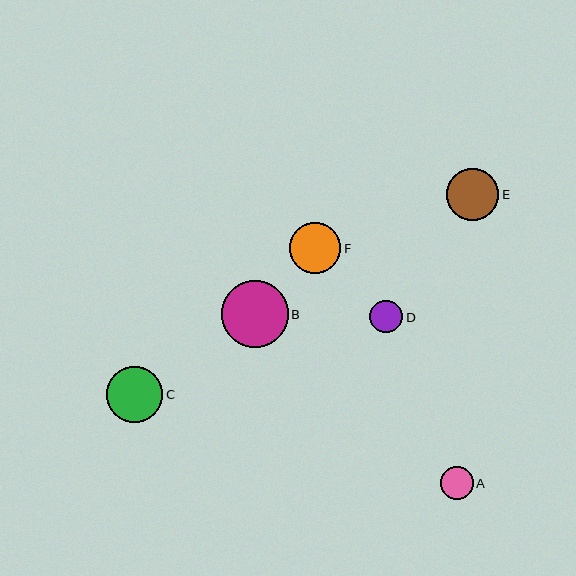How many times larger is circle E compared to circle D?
Circle E is approximately 1.6 times the size of circle D.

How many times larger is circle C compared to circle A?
Circle C is approximately 1.7 times the size of circle A.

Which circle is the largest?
Circle B is the largest with a size of approximately 67 pixels.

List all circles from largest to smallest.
From largest to smallest: B, C, E, F, A, D.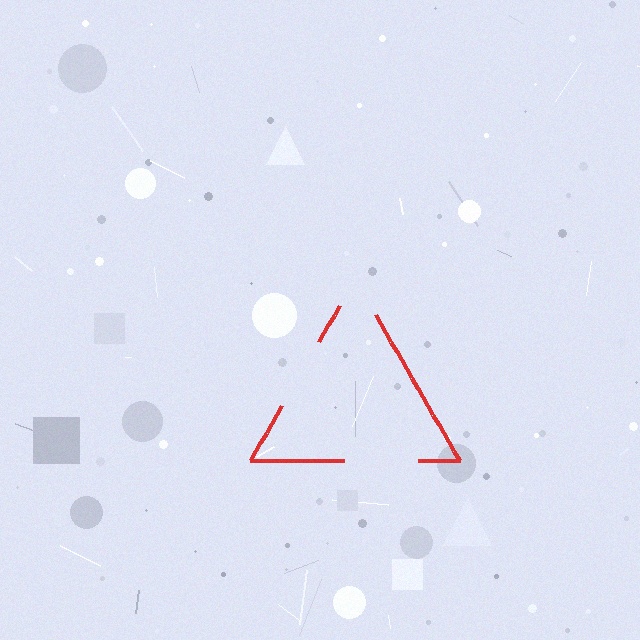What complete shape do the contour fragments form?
The contour fragments form a triangle.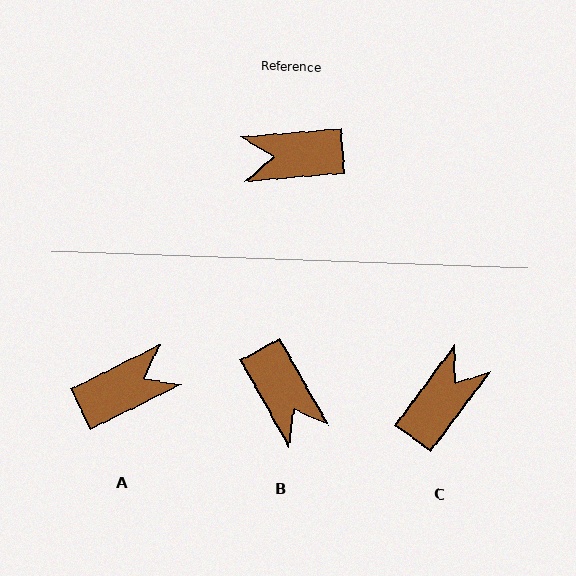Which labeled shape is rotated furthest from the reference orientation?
A, about 158 degrees away.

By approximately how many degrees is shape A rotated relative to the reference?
Approximately 158 degrees clockwise.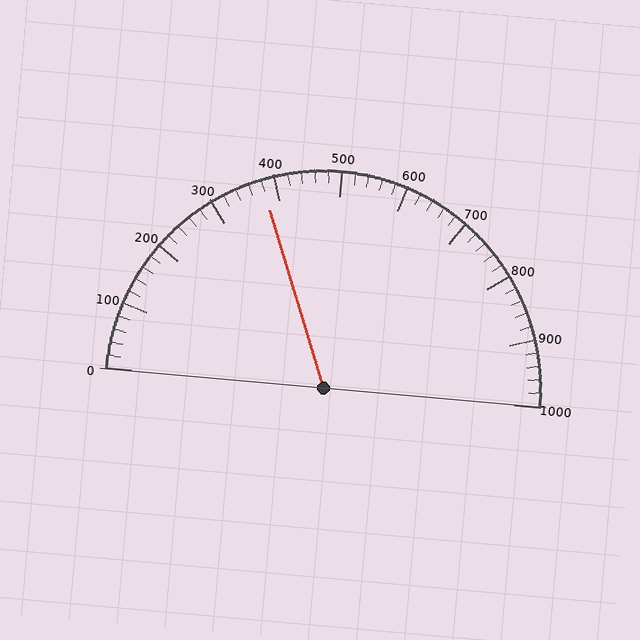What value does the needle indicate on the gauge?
The needle indicates approximately 380.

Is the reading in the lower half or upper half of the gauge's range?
The reading is in the lower half of the range (0 to 1000).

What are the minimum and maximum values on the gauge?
The gauge ranges from 0 to 1000.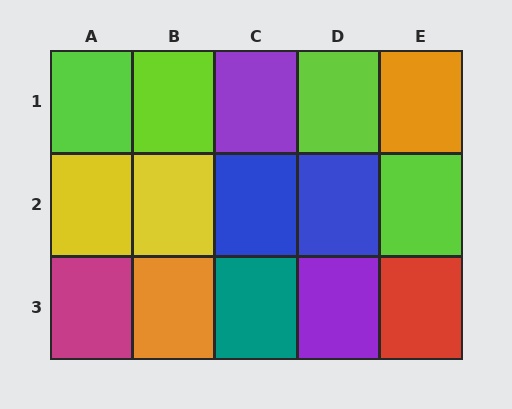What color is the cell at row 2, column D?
Blue.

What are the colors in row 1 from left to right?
Lime, lime, purple, lime, orange.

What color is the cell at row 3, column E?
Red.